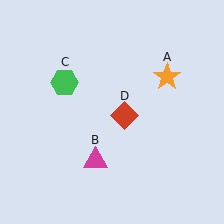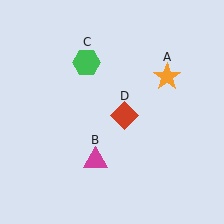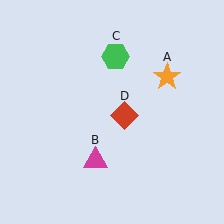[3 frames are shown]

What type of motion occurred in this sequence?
The green hexagon (object C) rotated clockwise around the center of the scene.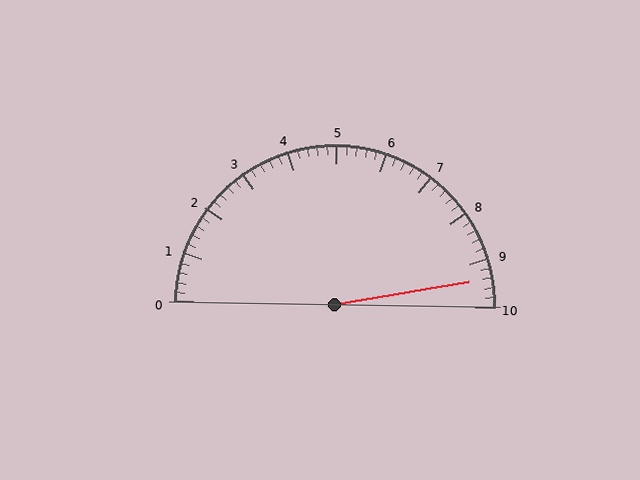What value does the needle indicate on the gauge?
The needle indicates approximately 9.4.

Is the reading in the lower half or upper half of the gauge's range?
The reading is in the upper half of the range (0 to 10).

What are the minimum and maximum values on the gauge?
The gauge ranges from 0 to 10.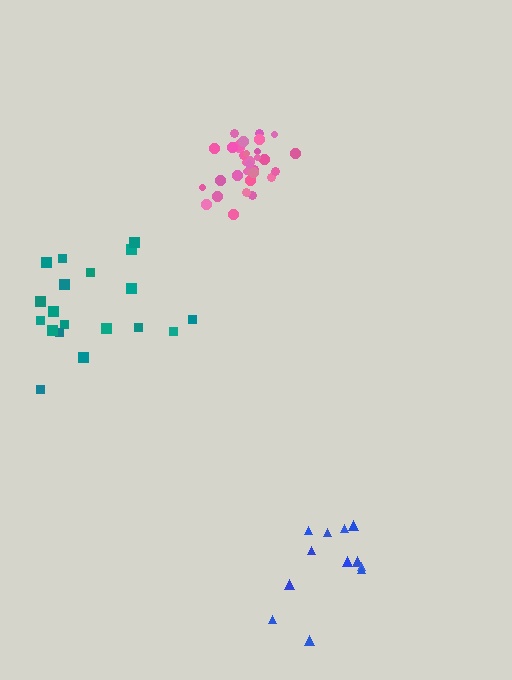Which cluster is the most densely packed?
Pink.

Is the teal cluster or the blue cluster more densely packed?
Teal.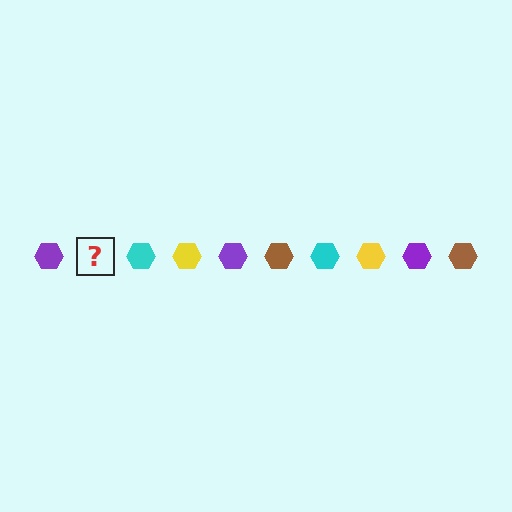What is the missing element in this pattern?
The missing element is a brown hexagon.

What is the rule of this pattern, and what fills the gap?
The rule is that the pattern cycles through purple, brown, cyan, yellow hexagons. The gap should be filled with a brown hexagon.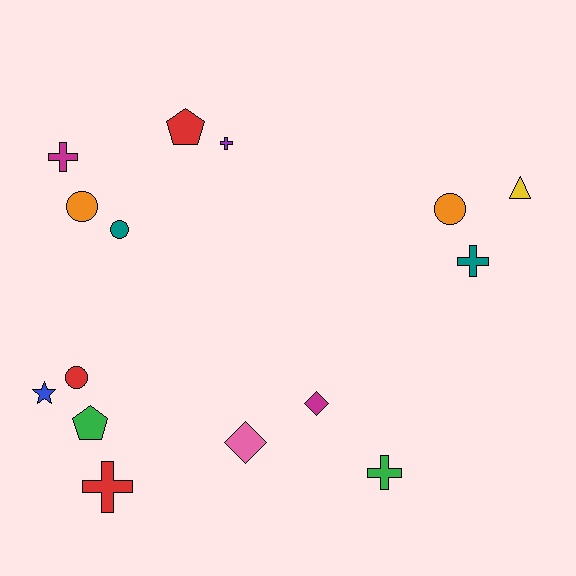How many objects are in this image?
There are 15 objects.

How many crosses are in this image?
There are 5 crosses.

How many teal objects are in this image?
There are 2 teal objects.